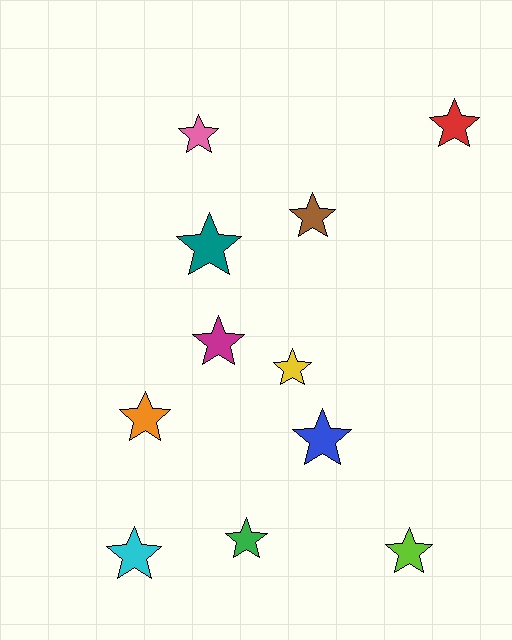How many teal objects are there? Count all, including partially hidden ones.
There is 1 teal object.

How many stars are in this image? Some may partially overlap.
There are 11 stars.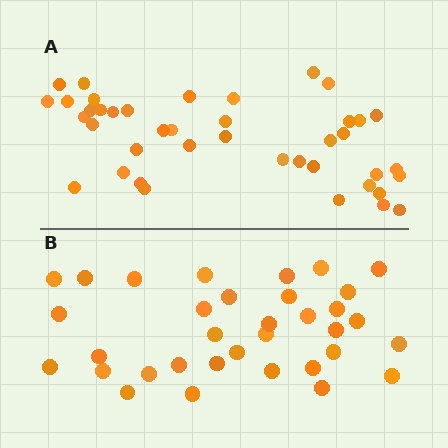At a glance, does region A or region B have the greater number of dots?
Region A (the top region) has more dots.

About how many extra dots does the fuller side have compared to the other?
Region A has roughly 8 or so more dots than region B.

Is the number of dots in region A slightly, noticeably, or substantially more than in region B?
Region A has only slightly more — the two regions are fairly close. The ratio is roughly 1.2 to 1.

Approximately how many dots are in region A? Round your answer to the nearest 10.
About 40 dots. (The exact count is 41, which rounds to 40.)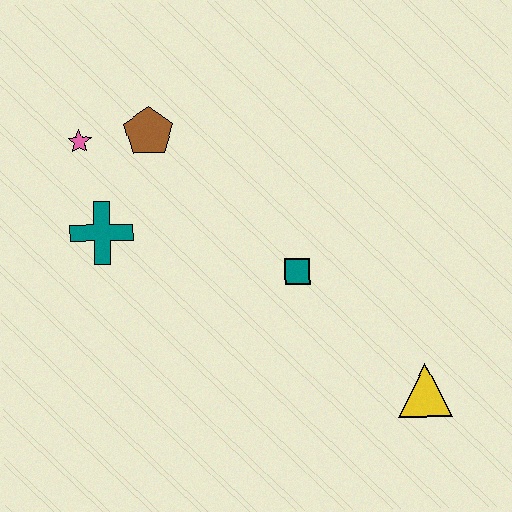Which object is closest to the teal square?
The yellow triangle is closest to the teal square.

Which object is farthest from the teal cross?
The yellow triangle is farthest from the teal cross.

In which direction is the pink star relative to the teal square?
The pink star is to the left of the teal square.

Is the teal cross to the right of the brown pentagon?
No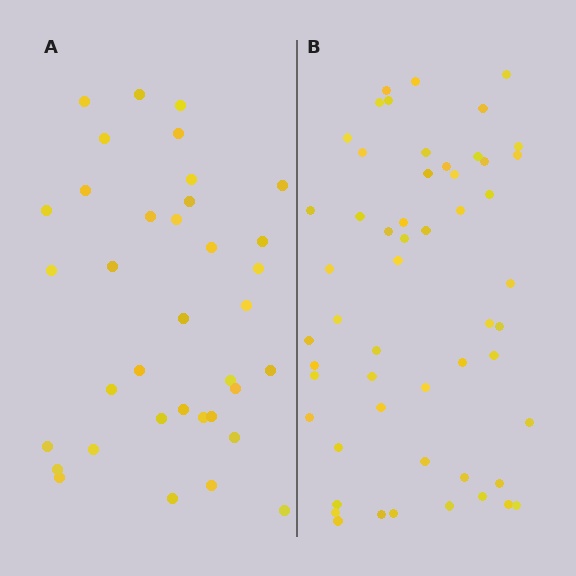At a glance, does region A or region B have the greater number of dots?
Region B (the right region) has more dots.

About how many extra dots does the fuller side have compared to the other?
Region B has approximately 20 more dots than region A.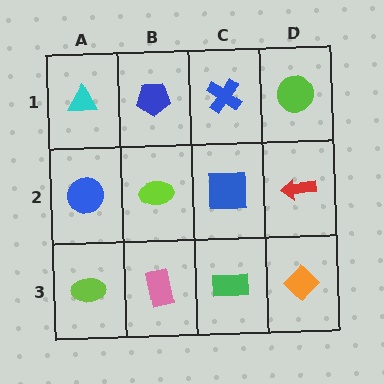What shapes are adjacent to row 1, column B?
A lime ellipse (row 2, column B), a cyan triangle (row 1, column A), a blue cross (row 1, column C).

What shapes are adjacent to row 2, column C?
A blue cross (row 1, column C), a green rectangle (row 3, column C), a lime ellipse (row 2, column B), a red arrow (row 2, column D).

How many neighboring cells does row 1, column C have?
3.